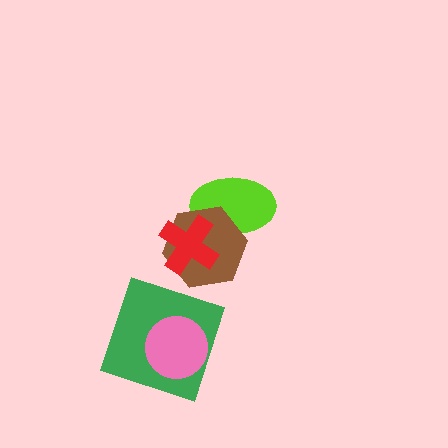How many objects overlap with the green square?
1 object overlaps with the green square.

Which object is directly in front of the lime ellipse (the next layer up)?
The brown hexagon is directly in front of the lime ellipse.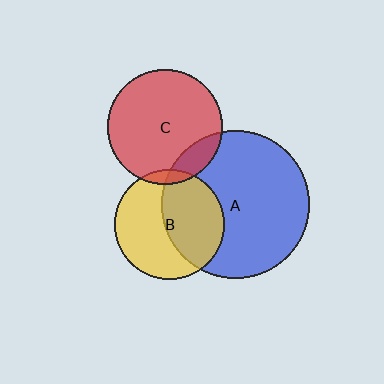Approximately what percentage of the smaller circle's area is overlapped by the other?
Approximately 15%.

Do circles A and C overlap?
Yes.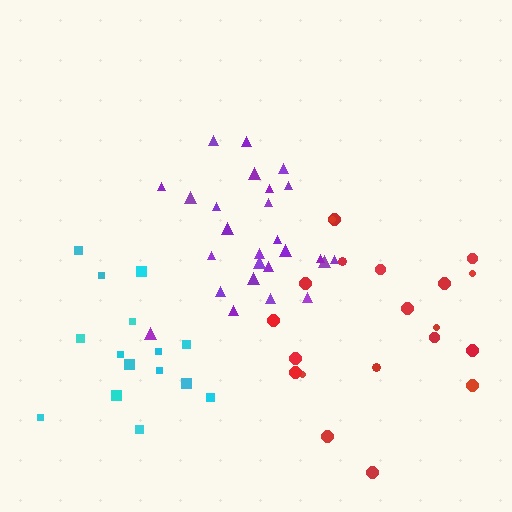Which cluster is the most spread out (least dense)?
Red.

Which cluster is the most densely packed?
Purple.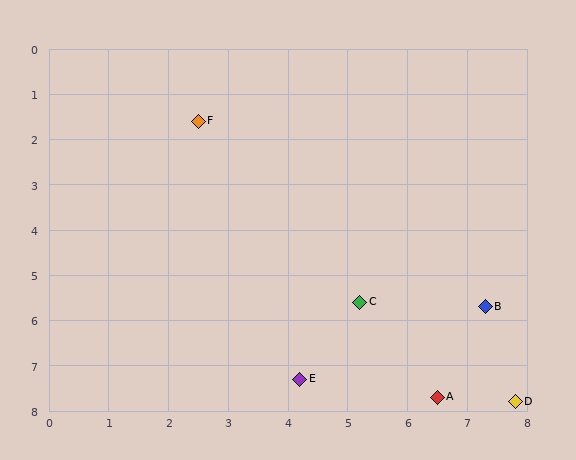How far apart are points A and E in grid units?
Points A and E are about 2.3 grid units apart.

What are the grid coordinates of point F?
Point F is at approximately (2.5, 1.6).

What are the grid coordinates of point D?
Point D is at approximately (7.8, 7.8).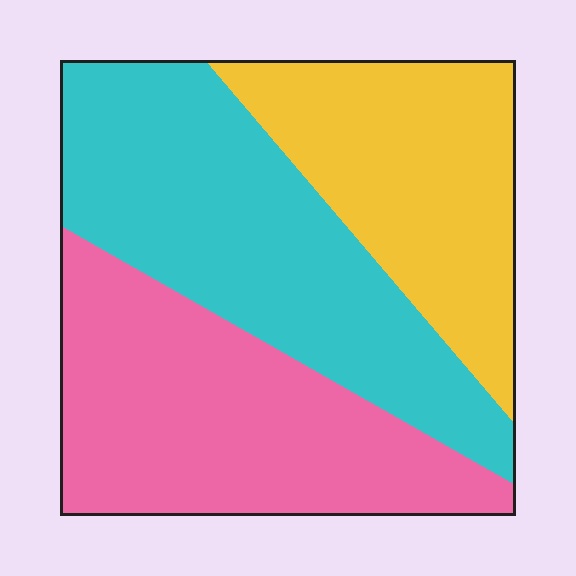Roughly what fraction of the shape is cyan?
Cyan takes up between a quarter and a half of the shape.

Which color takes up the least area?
Yellow, at roughly 25%.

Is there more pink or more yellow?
Pink.